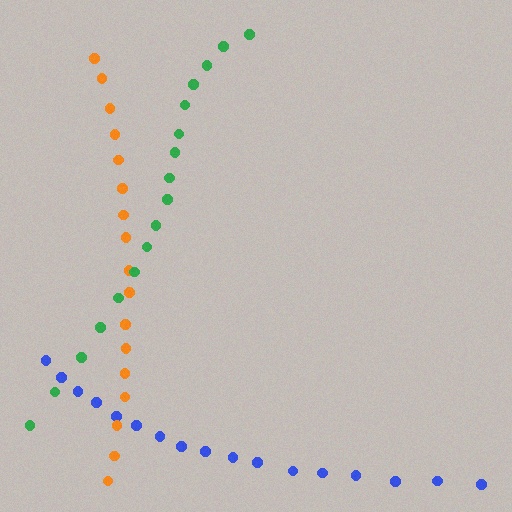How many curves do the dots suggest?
There are 3 distinct paths.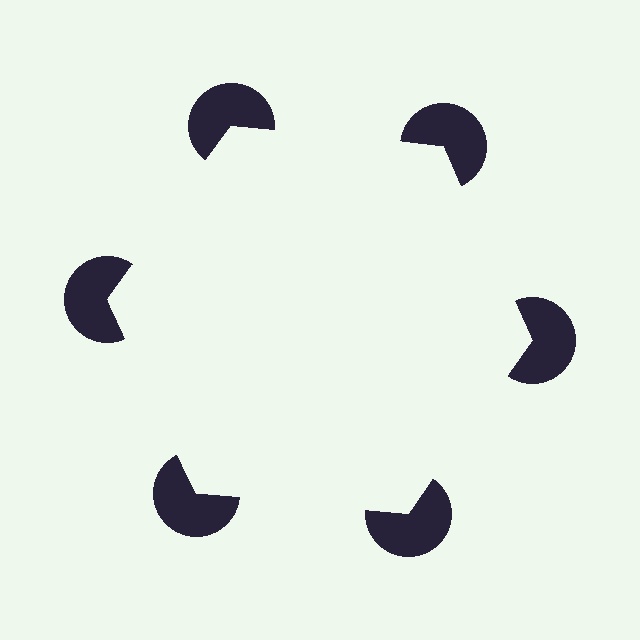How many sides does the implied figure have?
6 sides.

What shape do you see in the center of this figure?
An illusory hexagon — its edges are inferred from the aligned wedge cuts in the pac-man discs, not physically drawn.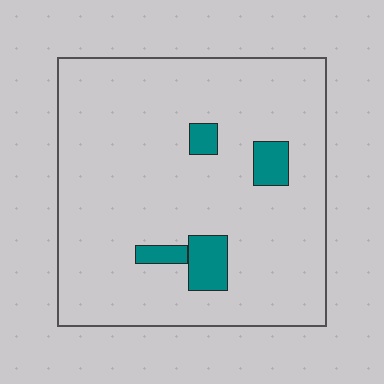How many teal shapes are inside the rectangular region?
4.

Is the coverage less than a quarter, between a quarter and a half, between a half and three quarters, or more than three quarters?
Less than a quarter.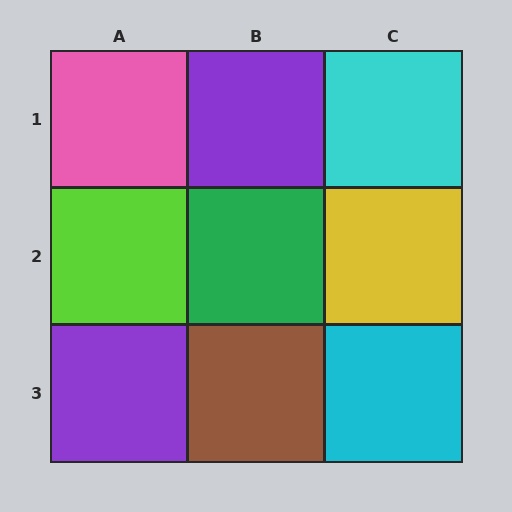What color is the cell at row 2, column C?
Yellow.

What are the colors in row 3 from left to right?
Purple, brown, cyan.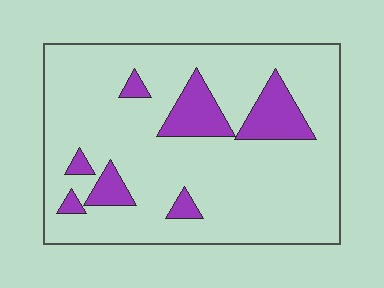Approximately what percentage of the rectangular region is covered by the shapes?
Approximately 15%.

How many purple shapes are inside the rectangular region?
7.